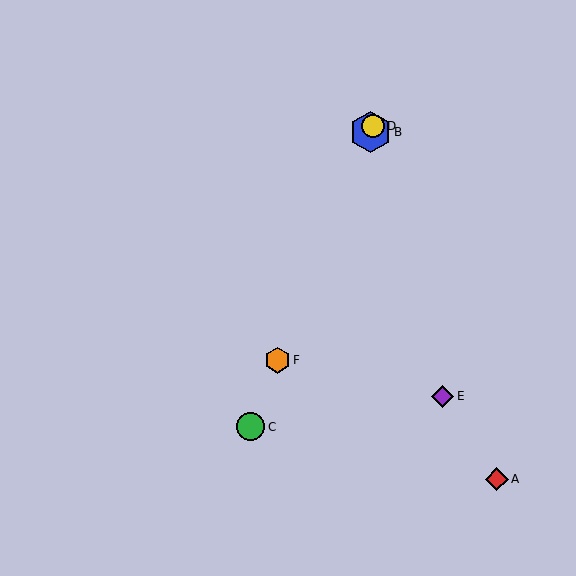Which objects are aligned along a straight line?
Objects B, C, D, F are aligned along a straight line.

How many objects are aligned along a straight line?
4 objects (B, C, D, F) are aligned along a straight line.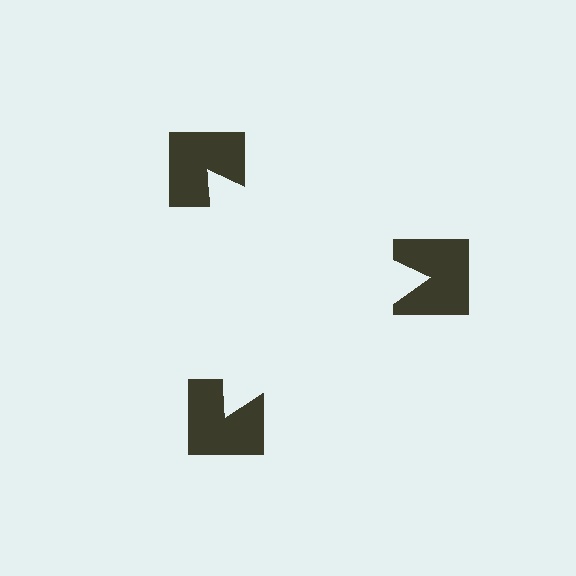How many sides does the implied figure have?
3 sides.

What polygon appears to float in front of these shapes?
An illusory triangle — its edges are inferred from the aligned wedge cuts in the notched squares, not physically drawn.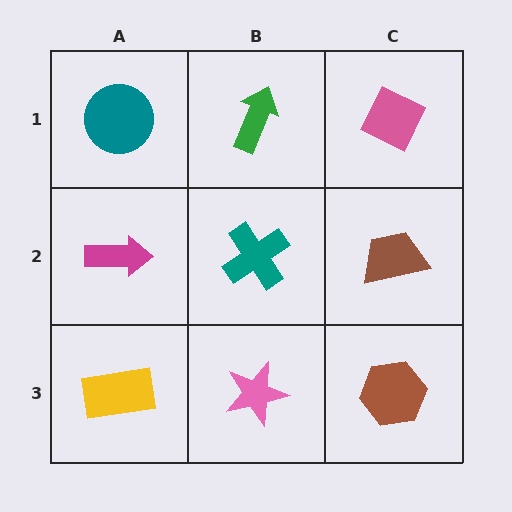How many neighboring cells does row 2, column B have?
4.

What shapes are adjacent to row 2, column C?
A pink diamond (row 1, column C), a brown hexagon (row 3, column C), a teal cross (row 2, column B).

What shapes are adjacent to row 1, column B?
A teal cross (row 2, column B), a teal circle (row 1, column A), a pink diamond (row 1, column C).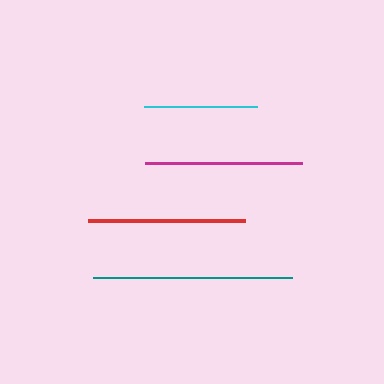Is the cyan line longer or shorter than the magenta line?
The magenta line is longer than the cyan line.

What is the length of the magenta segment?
The magenta segment is approximately 157 pixels long.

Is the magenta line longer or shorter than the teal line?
The teal line is longer than the magenta line.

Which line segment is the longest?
The teal line is the longest at approximately 199 pixels.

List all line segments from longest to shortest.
From longest to shortest: teal, red, magenta, cyan.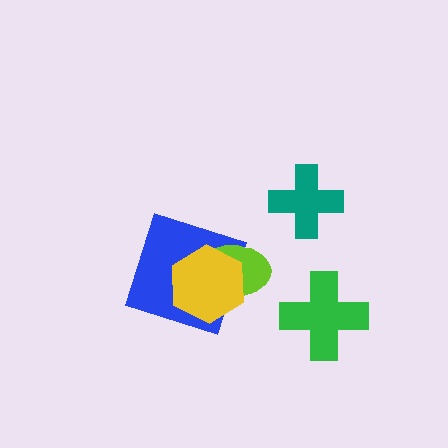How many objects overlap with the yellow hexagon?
2 objects overlap with the yellow hexagon.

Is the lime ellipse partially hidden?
Yes, it is partially covered by another shape.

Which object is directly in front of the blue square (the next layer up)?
The lime ellipse is directly in front of the blue square.